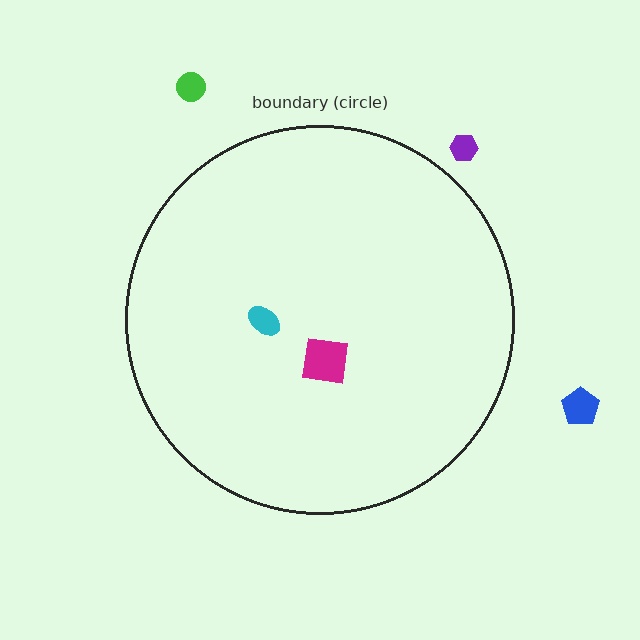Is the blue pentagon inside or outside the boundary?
Outside.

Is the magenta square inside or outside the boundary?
Inside.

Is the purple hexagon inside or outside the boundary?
Outside.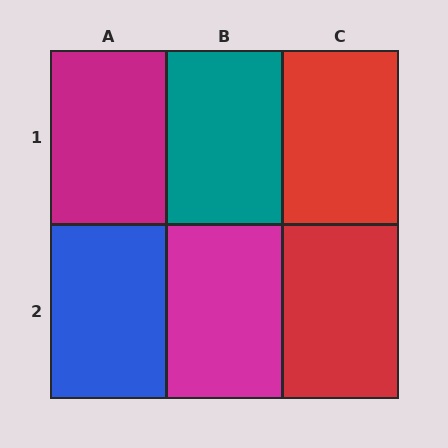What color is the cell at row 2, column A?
Blue.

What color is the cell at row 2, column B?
Magenta.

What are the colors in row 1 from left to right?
Magenta, teal, red.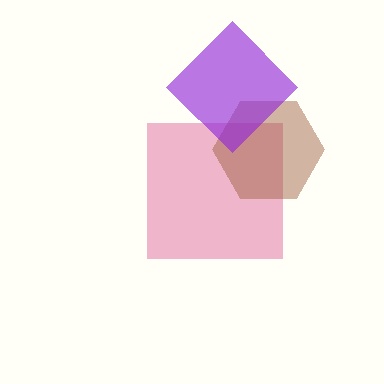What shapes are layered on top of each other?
The layered shapes are: a pink square, a brown hexagon, a purple diamond.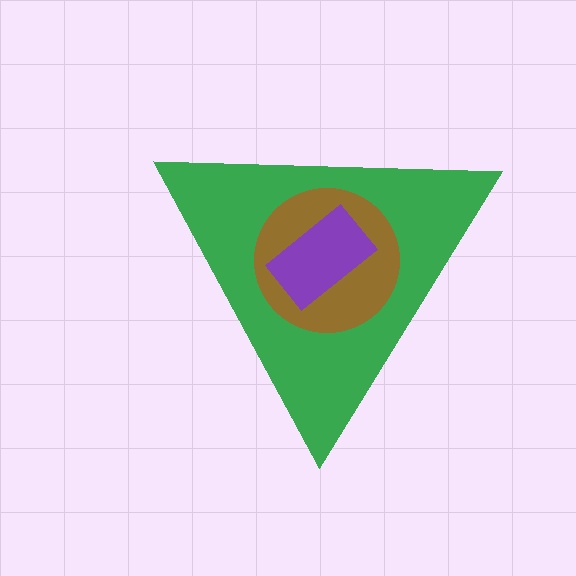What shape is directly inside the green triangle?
The brown circle.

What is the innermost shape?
The purple rectangle.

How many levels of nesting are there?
3.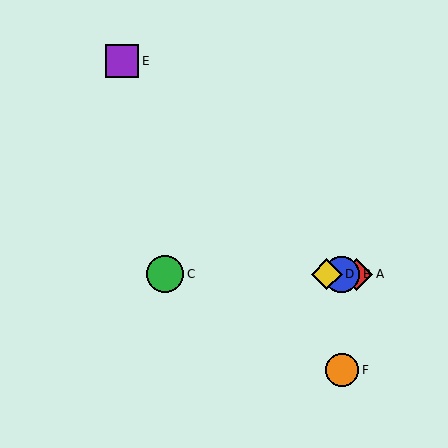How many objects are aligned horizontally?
4 objects (A, B, C, D) are aligned horizontally.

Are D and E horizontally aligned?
No, D is at y≈274 and E is at y≈61.